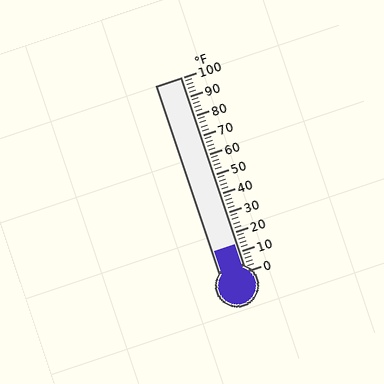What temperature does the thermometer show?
The thermometer shows approximately 14°F.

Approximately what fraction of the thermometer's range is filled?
The thermometer is filled to approximately 15% of its range.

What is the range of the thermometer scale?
The thermometer scale ranges from 0°F to 100°F.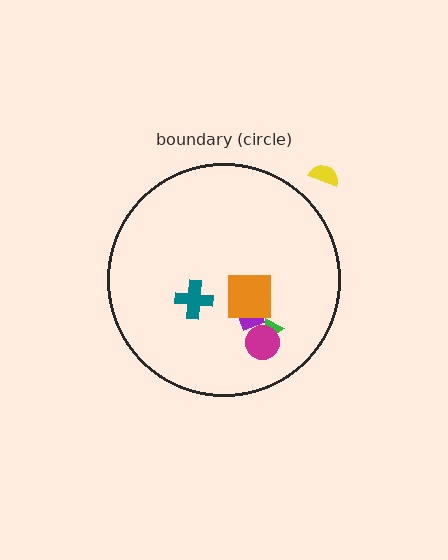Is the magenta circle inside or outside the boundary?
Inside.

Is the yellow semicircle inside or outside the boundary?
Outside.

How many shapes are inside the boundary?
5 inside, 1 outside.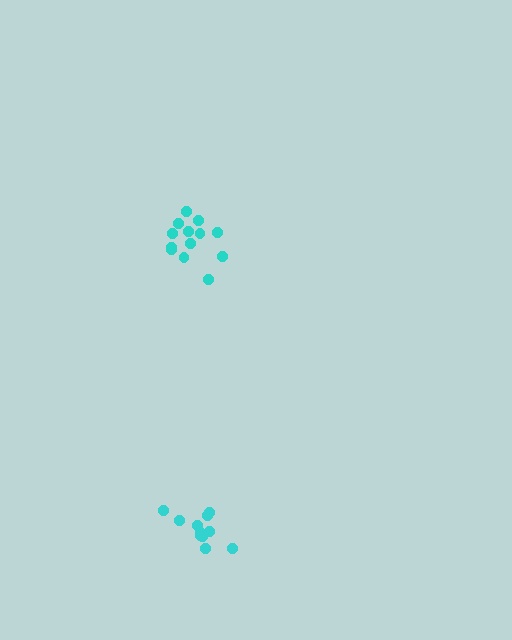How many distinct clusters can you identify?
There are 2 distinct clusters.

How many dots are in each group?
Group 1: 11 dots, Group 2: 13 dots (24 total).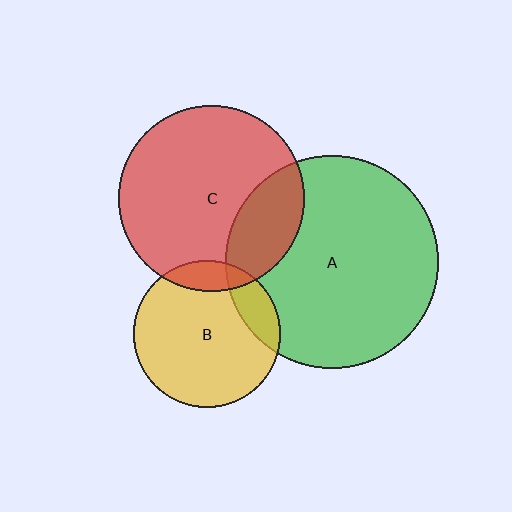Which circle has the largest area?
Circle A (green).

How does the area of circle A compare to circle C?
Approximately 1.3 times.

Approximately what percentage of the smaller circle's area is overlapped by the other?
Approximately 15%.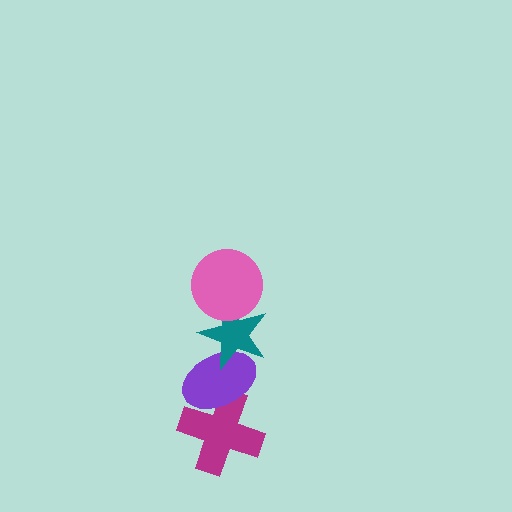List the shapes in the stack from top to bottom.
From top to bottom: the pink circle, the teal star, the purple ellipse, the magenta cross.